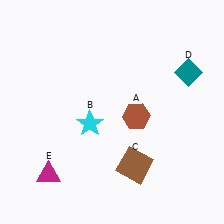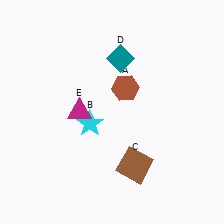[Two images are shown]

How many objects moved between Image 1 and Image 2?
3 objects moved between the two images.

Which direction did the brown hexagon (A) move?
The brown hexagon (A) moved up.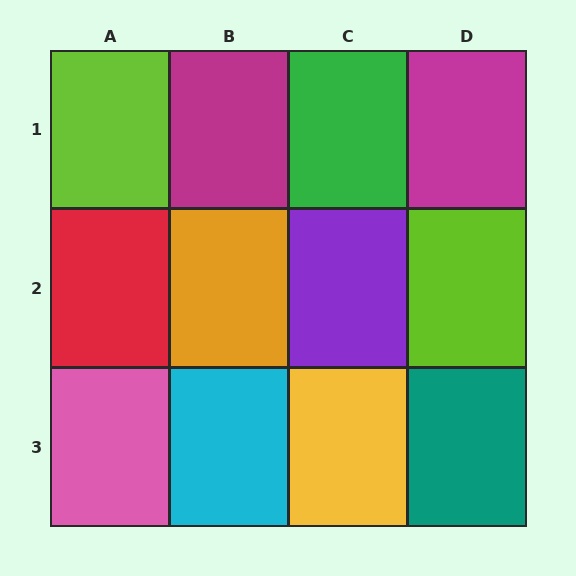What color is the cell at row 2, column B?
Orange.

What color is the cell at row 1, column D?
Magenta.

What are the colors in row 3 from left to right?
Pink, cyan, yellow, teal.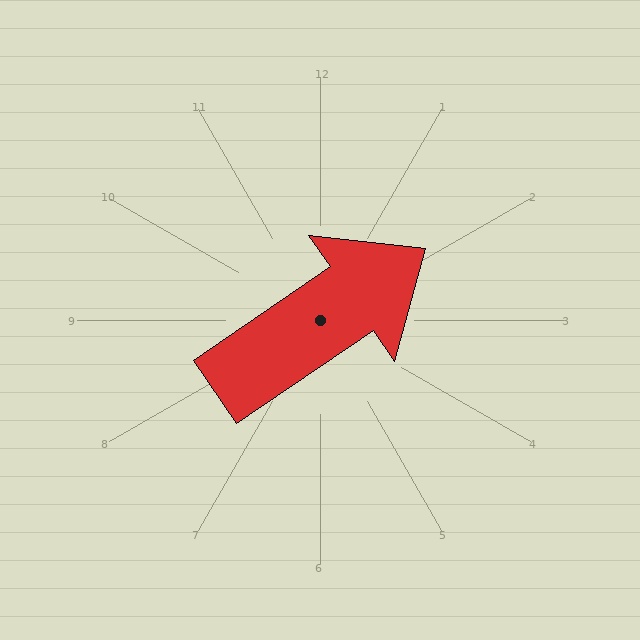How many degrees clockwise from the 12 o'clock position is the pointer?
Approximately 56 degrees.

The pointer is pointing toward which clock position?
Roughly 2 o'clock.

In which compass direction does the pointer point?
Northeast.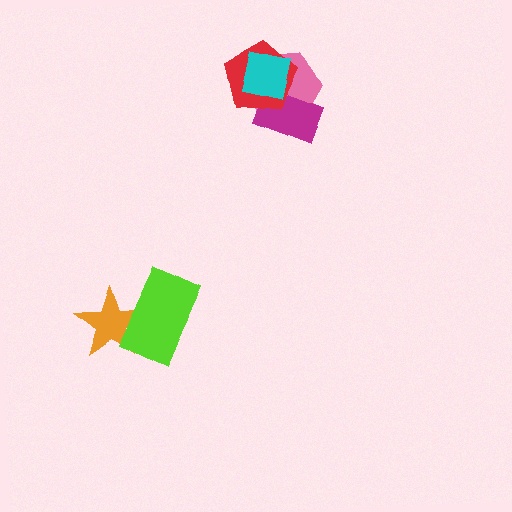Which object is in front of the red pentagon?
The cyan square is in front of the red pentagon.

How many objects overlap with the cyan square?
3 objects overlap with the cyan square.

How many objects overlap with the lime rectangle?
1 object overlaps with the lime rectangle.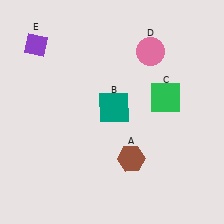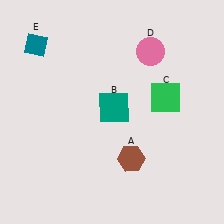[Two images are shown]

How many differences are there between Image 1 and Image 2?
There is 1 difference between the two images.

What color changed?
The diamond (E) changed from purple in Image 1 to teal in Image 2.